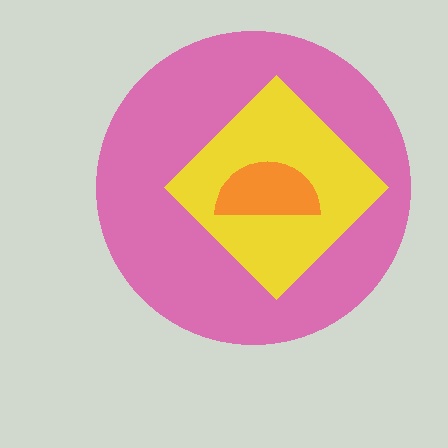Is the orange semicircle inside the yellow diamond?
Yes.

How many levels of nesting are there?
3.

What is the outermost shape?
The pink circle.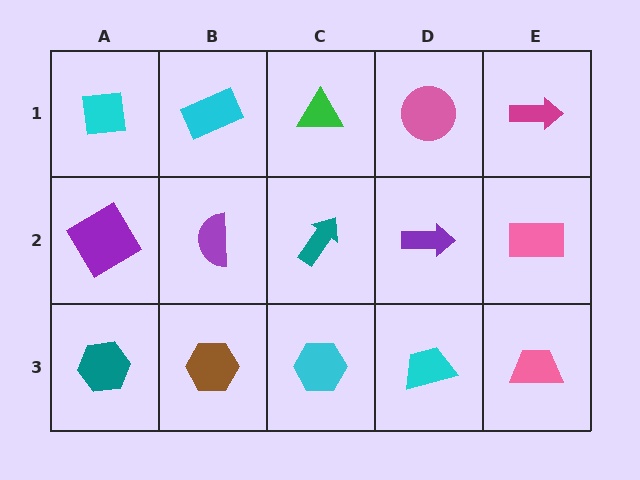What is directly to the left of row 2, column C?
A purple semicircle.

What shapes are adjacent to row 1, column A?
A purple diamond (row 2, column A), a cyan rectangle (row 1, column B).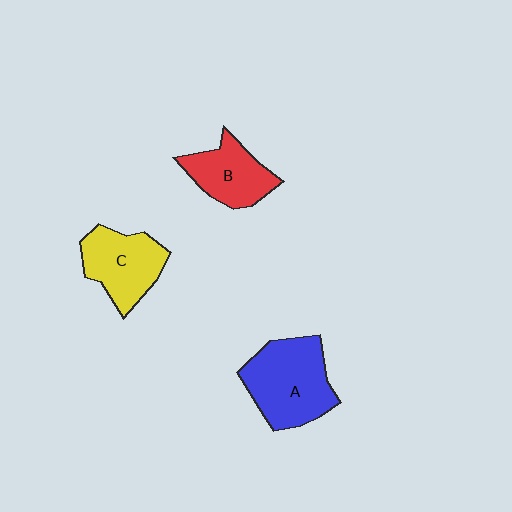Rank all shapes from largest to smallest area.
From largest to smallest: A (blue), C (yellow), B (red).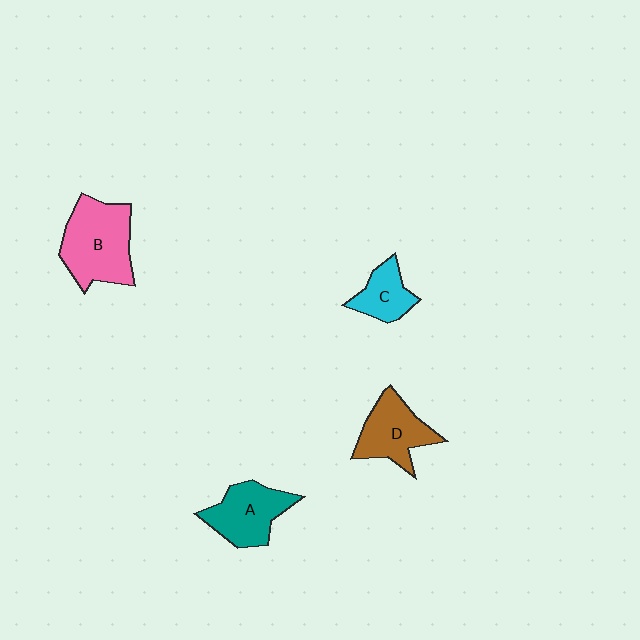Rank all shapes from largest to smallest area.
From largest to smallest: B (pink), A (teal), D (brown), C (cyan).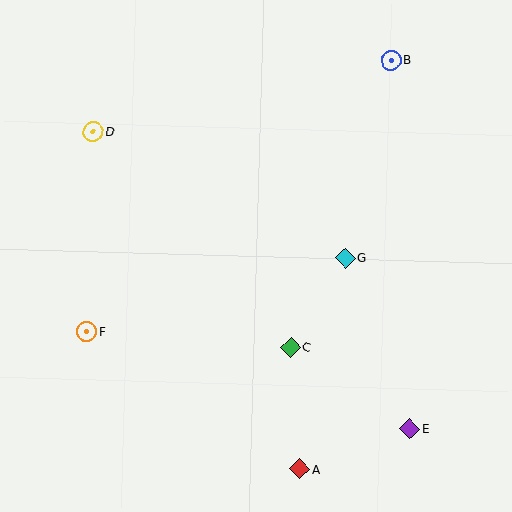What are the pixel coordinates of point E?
Point E is at (410, 429).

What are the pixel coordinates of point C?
Point C is at (291, 347).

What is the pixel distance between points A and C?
The distance between A and C is 122 pixels.